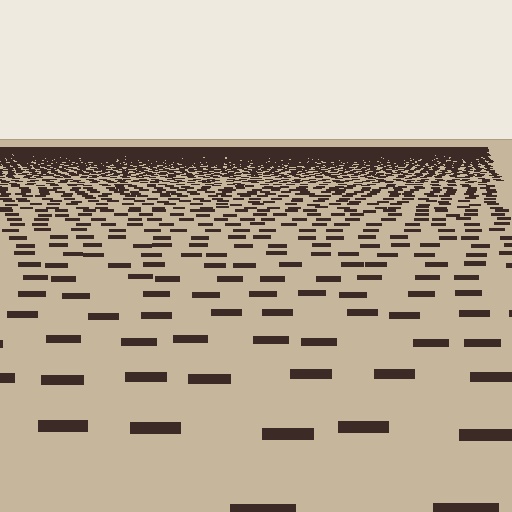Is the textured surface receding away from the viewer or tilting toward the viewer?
The surface is receding away from the viewer. Texture elements get smaller and denser toward the top.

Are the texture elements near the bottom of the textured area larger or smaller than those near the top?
Larger. Near the bottom, elements are closer to the viewer and appear at a bigger on-screen size.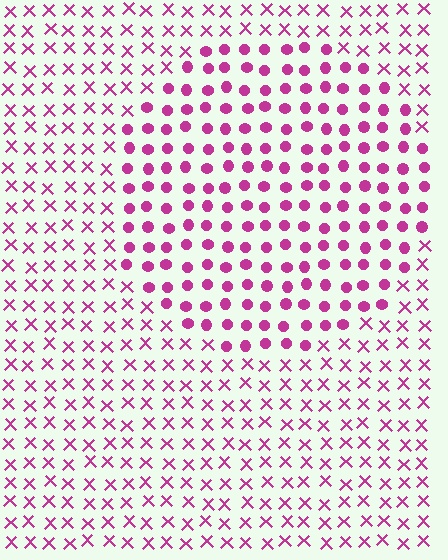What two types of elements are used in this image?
The image uses circles inside the circle region and X marks outside it.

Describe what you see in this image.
The image is filled with small magenta elements arranged in a uniform grid. A circle-shaped region contains circles, while the surrounding area contains X marks. The boundary is defined purely by the change in element shape.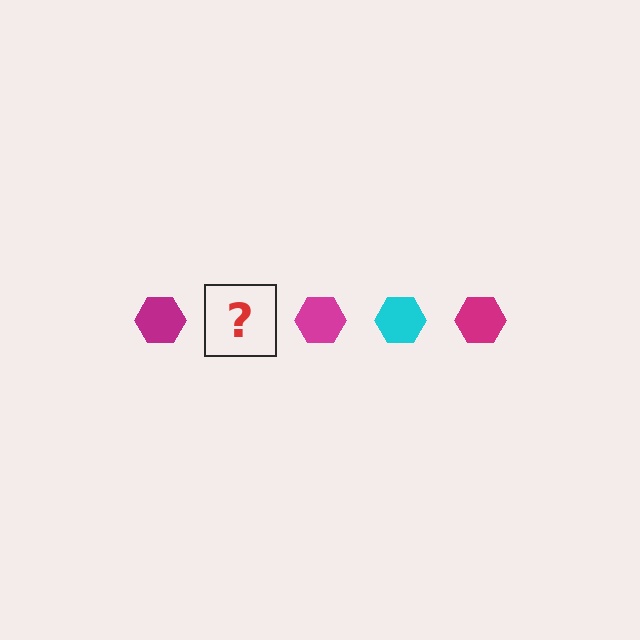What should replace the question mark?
The question mark should be replaced with a cyan hexagon.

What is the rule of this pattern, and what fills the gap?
The rule is that the pattern cycles through magenta, cyan hexagons. The gap should be filled with a cyan hexagon.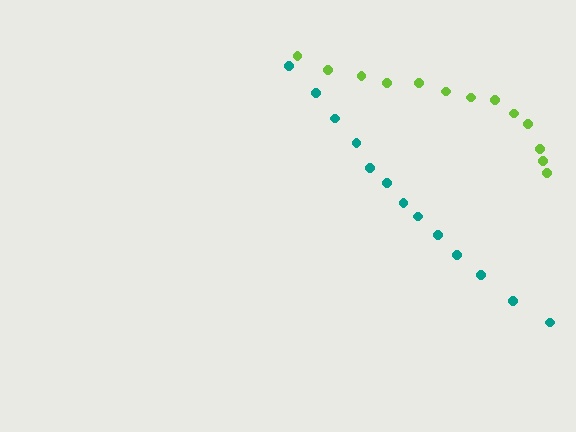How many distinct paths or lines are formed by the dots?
There are 2 distinct paths.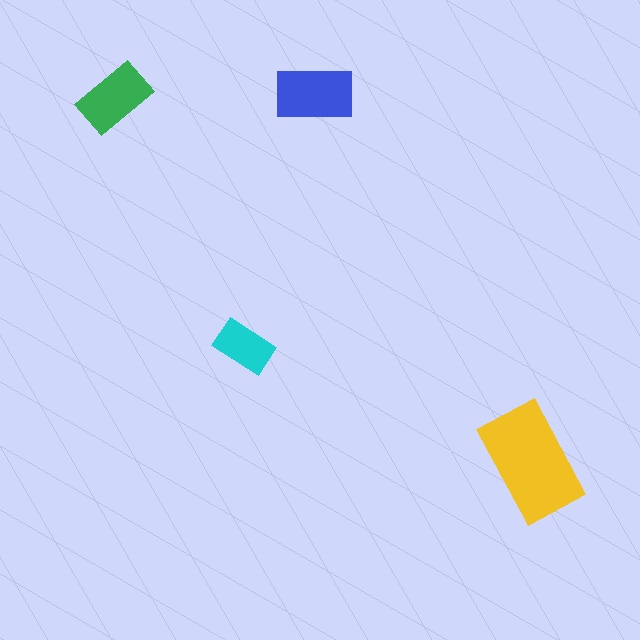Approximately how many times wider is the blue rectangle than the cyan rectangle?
About 1.5 times wider.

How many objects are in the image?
There are 4 objects in the image.